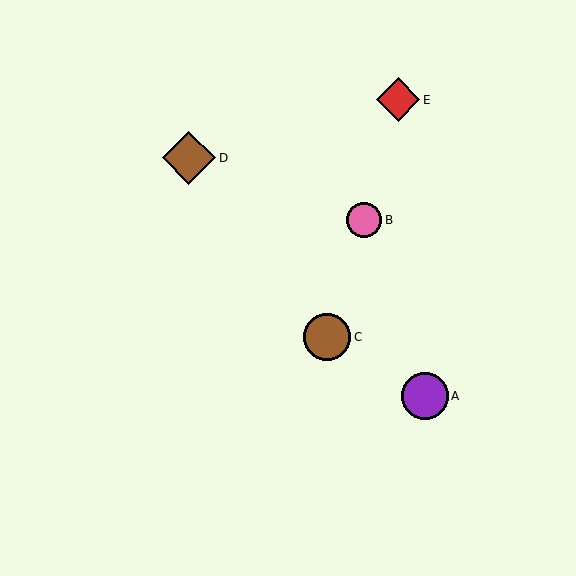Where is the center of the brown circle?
The center of the brown circle is at (327, 337).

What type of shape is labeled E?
Shape E is a red diamond.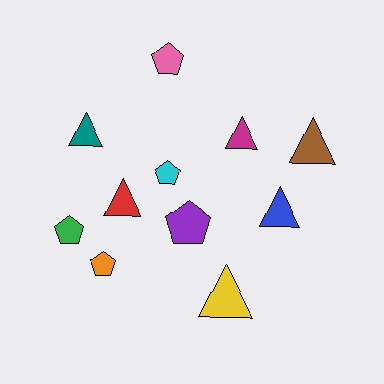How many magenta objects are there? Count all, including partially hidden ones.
There is 1 magenta object.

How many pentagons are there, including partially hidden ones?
There are 5 pentagons.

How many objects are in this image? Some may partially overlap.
There are 11 objects.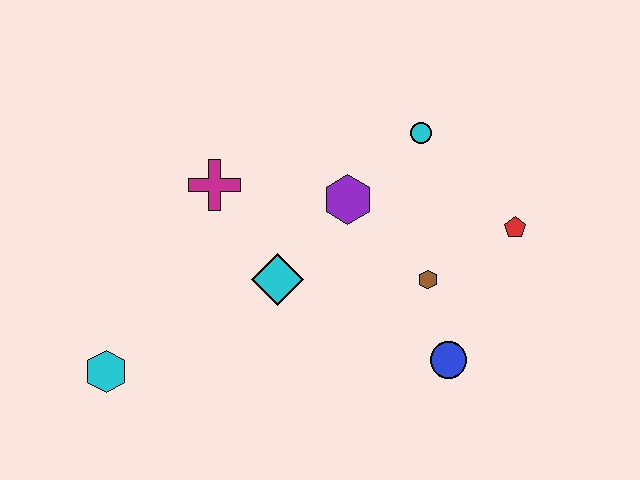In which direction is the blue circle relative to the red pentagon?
The blue circle is below the red pentagon.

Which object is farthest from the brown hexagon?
The cyan hexagon is farthest from the brown hexagon.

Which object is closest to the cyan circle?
The purple hexagon is closest to the cyan circle.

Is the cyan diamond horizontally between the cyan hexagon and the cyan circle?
Yes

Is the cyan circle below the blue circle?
No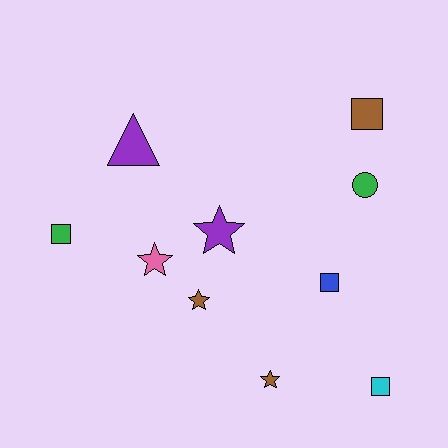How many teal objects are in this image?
There are no teal objects.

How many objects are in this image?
There are 10 objects.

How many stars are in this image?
There are 4 stars.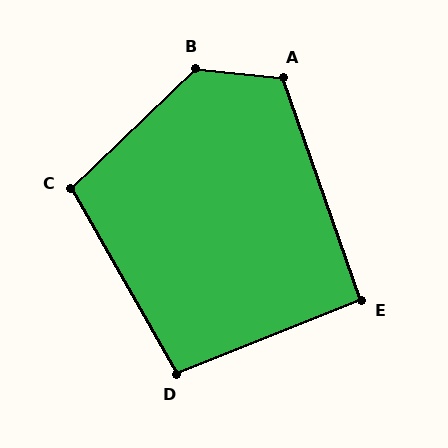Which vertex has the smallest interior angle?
E, at approximately 92 degrees.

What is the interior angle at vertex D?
Approximately 98 degrees (obtuse).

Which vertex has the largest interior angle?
B, at approximately 130 degrees.